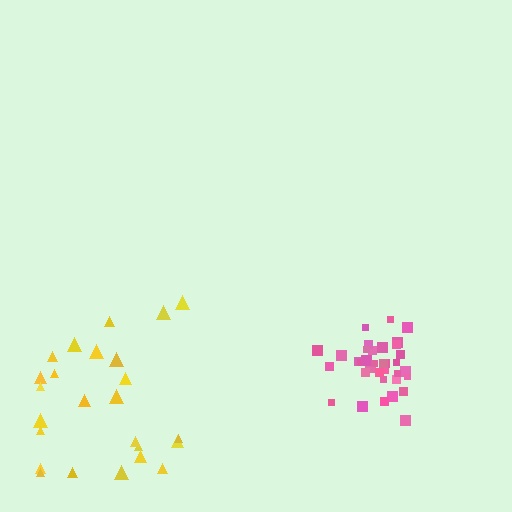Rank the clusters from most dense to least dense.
pink, yellow.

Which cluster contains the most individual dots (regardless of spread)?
Pink (35).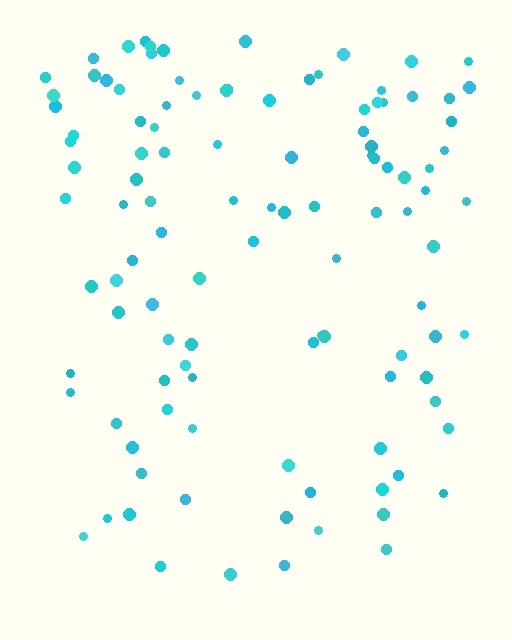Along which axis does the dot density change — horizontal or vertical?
Vertical.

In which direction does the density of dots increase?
From bottom to top, with the top side densest.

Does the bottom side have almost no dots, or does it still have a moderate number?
Still a moderate number, just noticeably fewer than the top.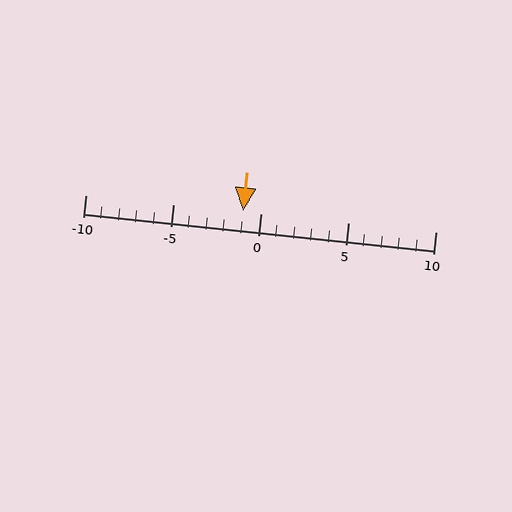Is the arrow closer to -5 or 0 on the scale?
The arrow is closer to 0.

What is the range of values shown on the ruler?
The ruler shows values from -10 to 10.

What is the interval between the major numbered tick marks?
The major tick marks are spaced 5 units apart.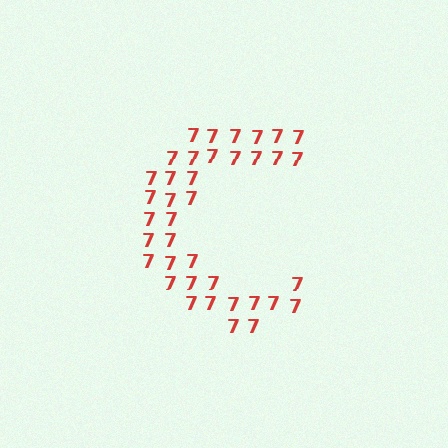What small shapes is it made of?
It is made of small digit 7's.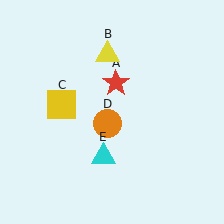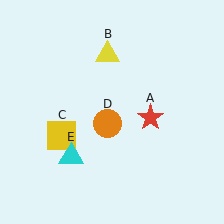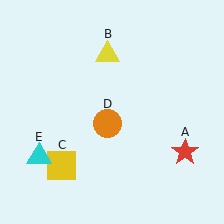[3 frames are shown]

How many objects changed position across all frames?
3 objects changed position: red star (object A), yellow square (object C), cyan triangle (object E).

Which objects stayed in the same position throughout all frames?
Yellow triangle (object B) and orange circle (object D) remained stationary.